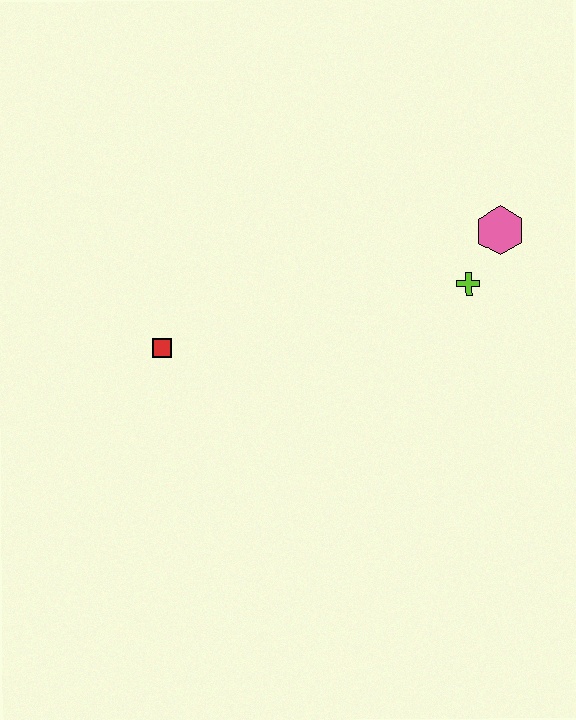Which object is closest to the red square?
The lime cross is closest to the red square.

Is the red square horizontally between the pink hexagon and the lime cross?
No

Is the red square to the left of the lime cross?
Yes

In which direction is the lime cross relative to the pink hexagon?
The lime cross is below the pink hexagon.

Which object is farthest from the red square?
The pink hexagon is farthest from the red square.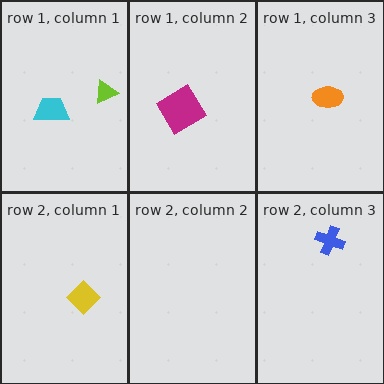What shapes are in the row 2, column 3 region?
The blue cross.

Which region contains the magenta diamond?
The row 1, column 2 region.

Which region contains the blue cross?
The row 2, column 3 region.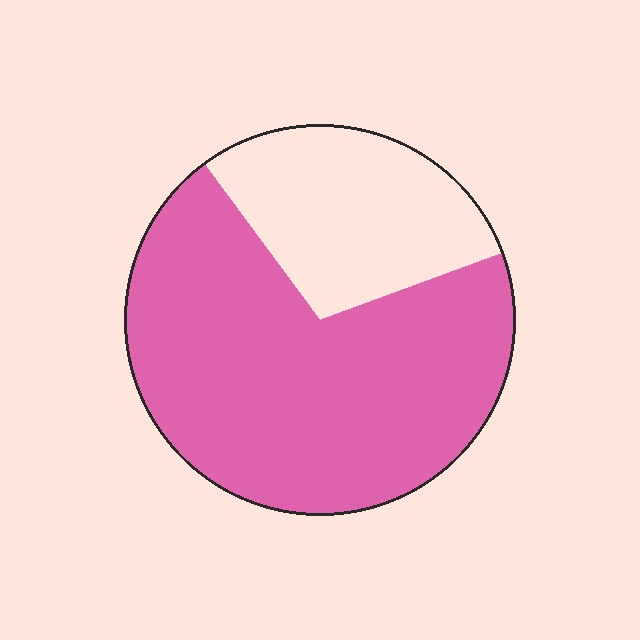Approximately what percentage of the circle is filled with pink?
Approximately 70%.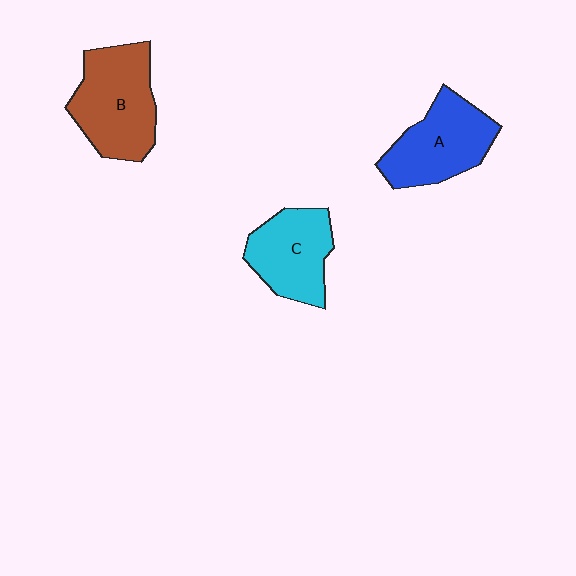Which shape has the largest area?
Shape B (brown).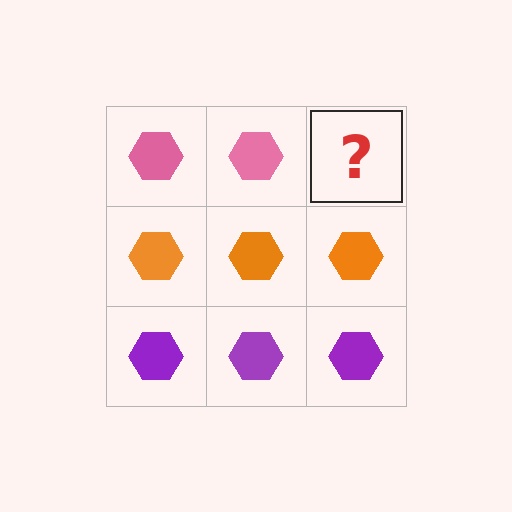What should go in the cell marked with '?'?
The missing cell should contain a pink hexagon.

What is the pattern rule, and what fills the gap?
The rule is that each row has a consistent color. The gap should be filled with a pink hexagon.